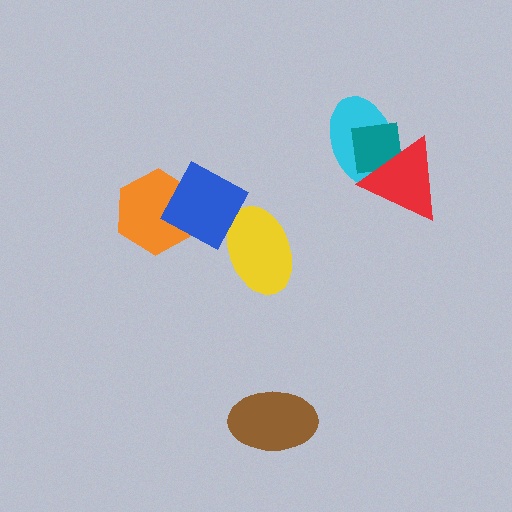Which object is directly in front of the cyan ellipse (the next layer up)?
The teal square is directly in front of the cyan ellipse.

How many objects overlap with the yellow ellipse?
0 objects overlap with the yellow ellipse.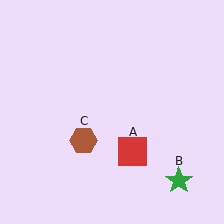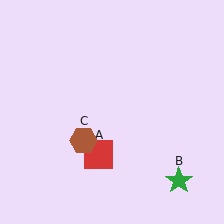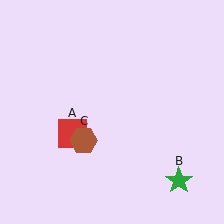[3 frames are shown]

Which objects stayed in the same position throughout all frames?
Green star (object B) and brown hexagon (object C) remained stationary.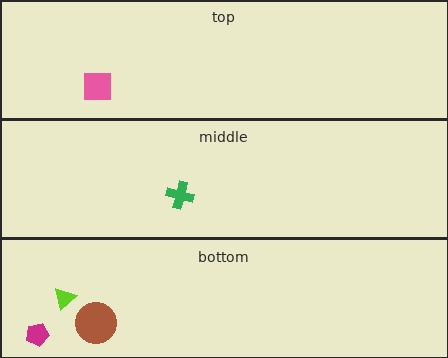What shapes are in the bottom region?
The brown circle, the lime triangle, the magenta pentagon.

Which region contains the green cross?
The middle region.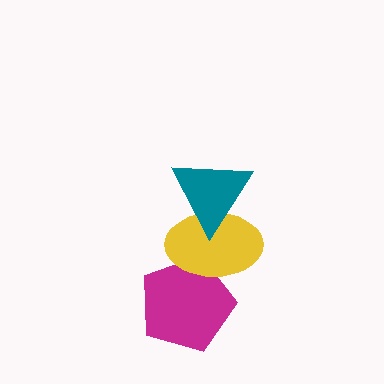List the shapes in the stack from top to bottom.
From top to bottom: the teal triangle, the yellow ellipse, the magenta pentagon.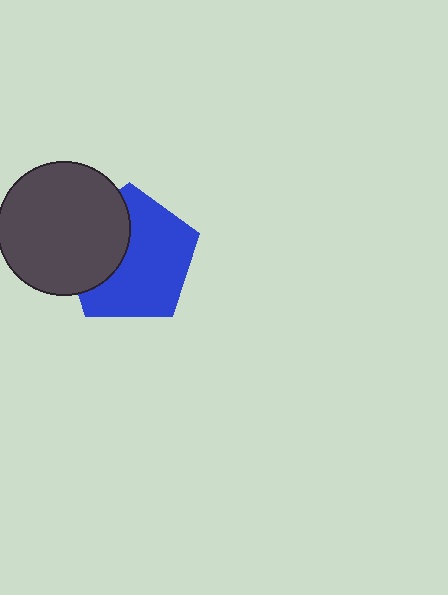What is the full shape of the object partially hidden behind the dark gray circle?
The partially hidden object is a blue pentagon.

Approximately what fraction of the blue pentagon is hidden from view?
Roughly 35% of the blue pentagon is hidden behind the dark gray circle.